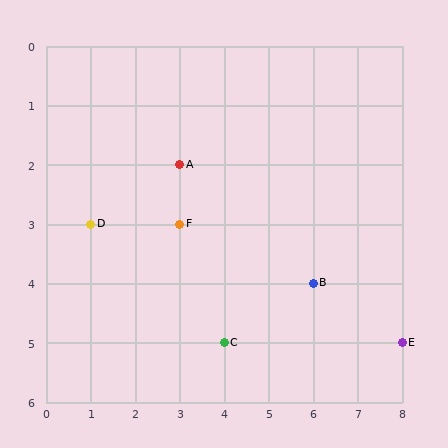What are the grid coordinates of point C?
Point C is at grid coordinates (4, 5).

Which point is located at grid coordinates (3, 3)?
Point F is at (3, 3).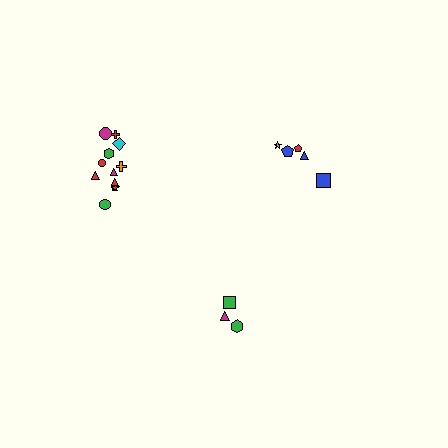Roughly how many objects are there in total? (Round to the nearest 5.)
Roughly 20 objects in total.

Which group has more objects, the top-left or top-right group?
The top-left group.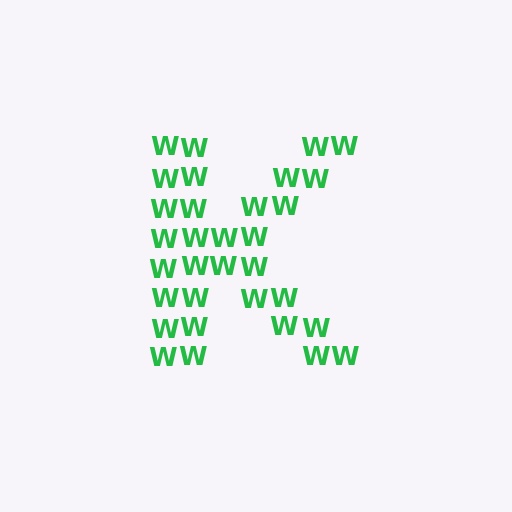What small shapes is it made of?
It is made of small letter W's.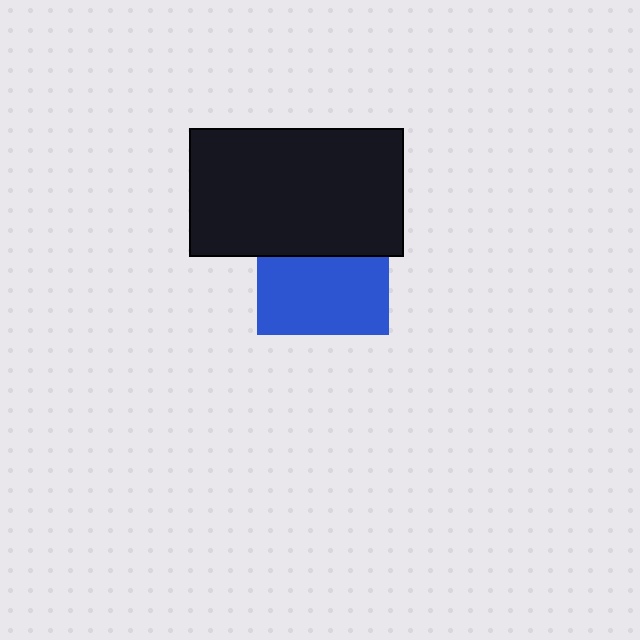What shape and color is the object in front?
The object in front is a black rectangle.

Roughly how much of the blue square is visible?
About half of it is visible (roughly 59%).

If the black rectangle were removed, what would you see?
You would see the complete blue square.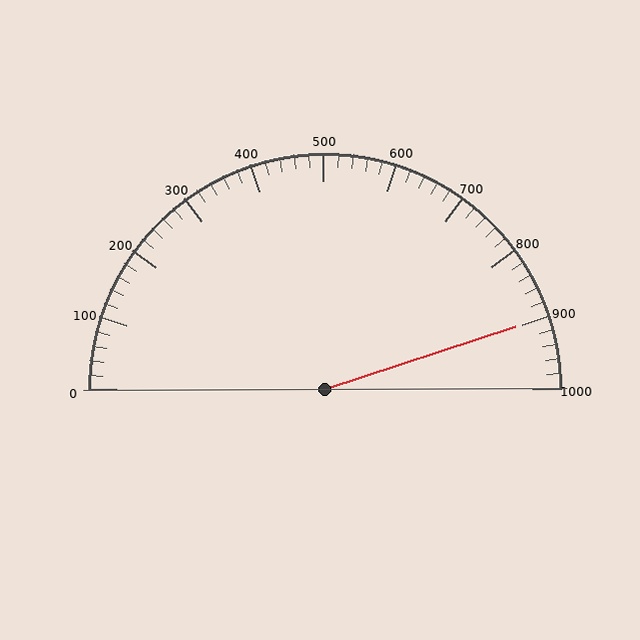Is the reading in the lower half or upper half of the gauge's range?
The reading is in the upper half of the range (0 to 1000).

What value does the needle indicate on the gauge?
The needle indicates approximately 900.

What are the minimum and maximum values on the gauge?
The gauge ranges from 0 to 1000.